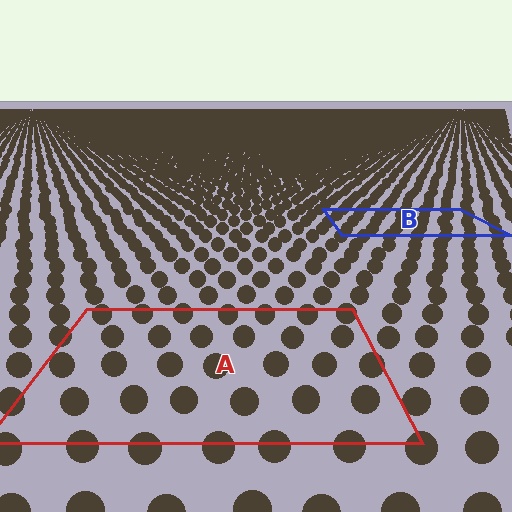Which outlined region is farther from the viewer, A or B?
Region B is farther from the viewer — the texture elements inside it appear smaller and more densely packed.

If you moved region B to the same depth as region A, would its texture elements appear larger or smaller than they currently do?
They would appear larger. At a closer depth, the same texture elements are projected at a bigger on-screen size.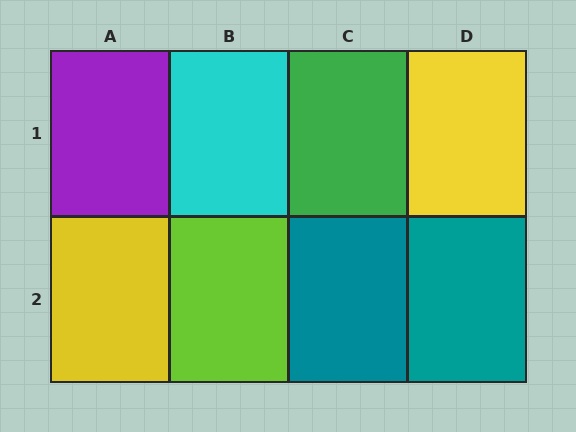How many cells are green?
1 cell is green.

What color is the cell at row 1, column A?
Purple.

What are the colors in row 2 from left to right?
Yellow, lime, teal, teal.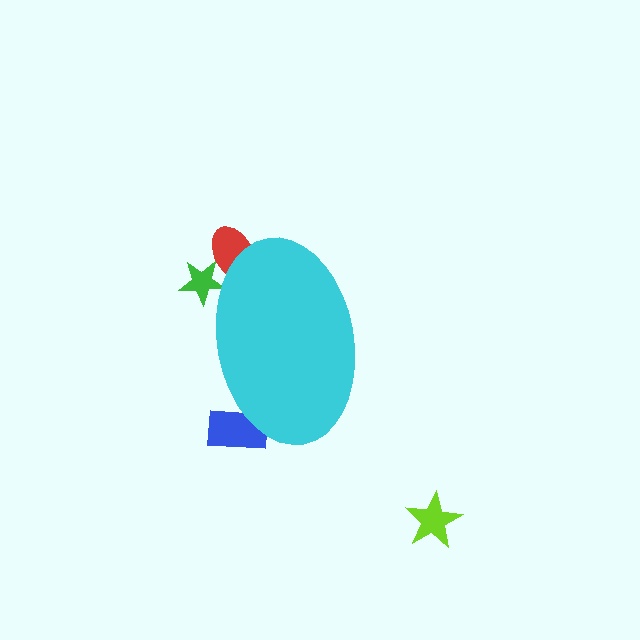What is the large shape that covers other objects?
A cyan ellipse.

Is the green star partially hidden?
Yes, the green star is partially hidden behind the cyan ellipse.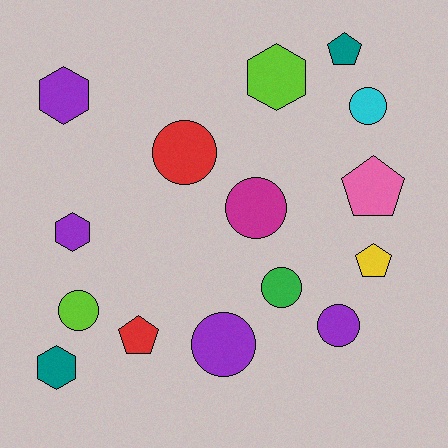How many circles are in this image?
There are 7 circles.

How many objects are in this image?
There are 15 objects.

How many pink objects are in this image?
There is 1 pink object.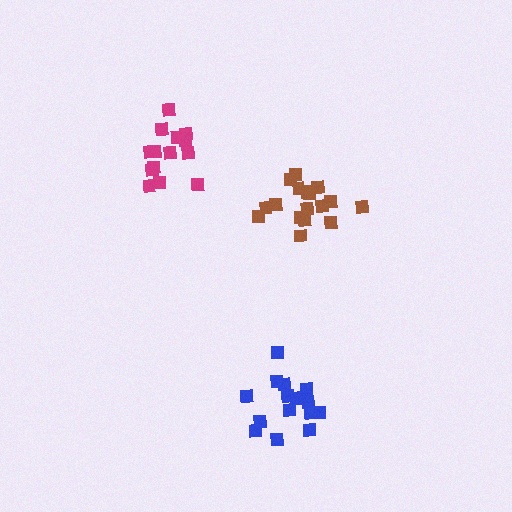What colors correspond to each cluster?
The clusters are colored: blue, brown, magenta.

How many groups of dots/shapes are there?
There are 3 groups.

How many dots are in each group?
Group 1: 16 dots, Group 2: 17 dots, Group 3: 15 dots (48 total).